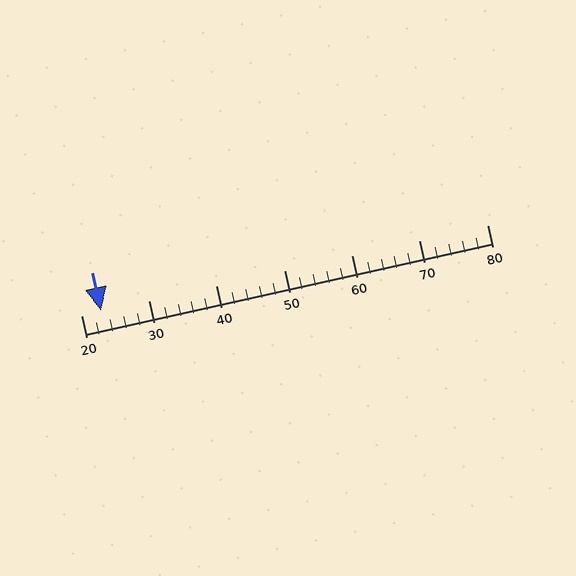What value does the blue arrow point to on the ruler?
The blue arrow points to approximately 23.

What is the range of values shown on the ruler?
The ruler shows values from 20 to 80.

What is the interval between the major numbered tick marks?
The major tick marks are spaced 10 units apart.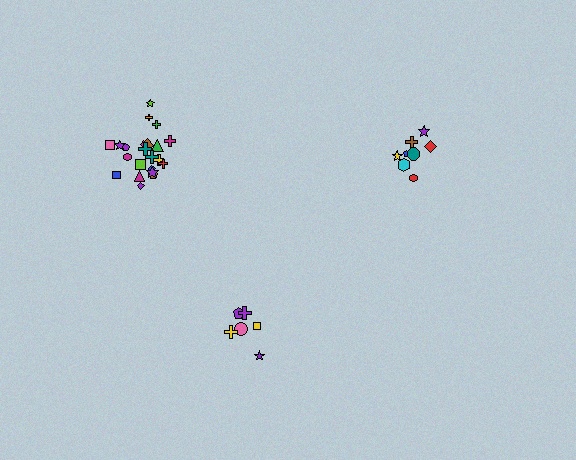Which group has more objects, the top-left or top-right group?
The top-left group.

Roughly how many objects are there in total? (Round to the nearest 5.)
Roughly 35 objects in total.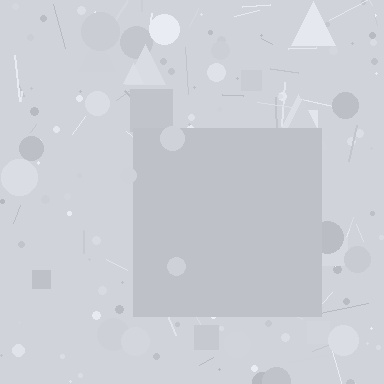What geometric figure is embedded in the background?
A square is embedded in the background.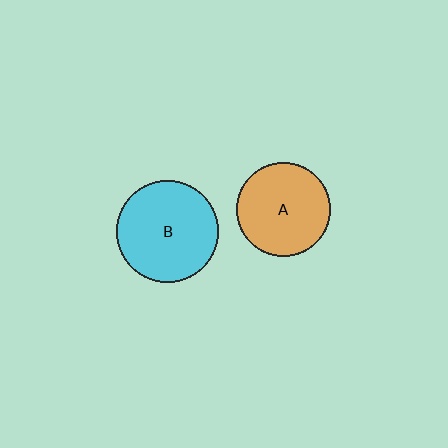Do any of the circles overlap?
No, none of the circles overlap.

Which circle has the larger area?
Circle B (cyan).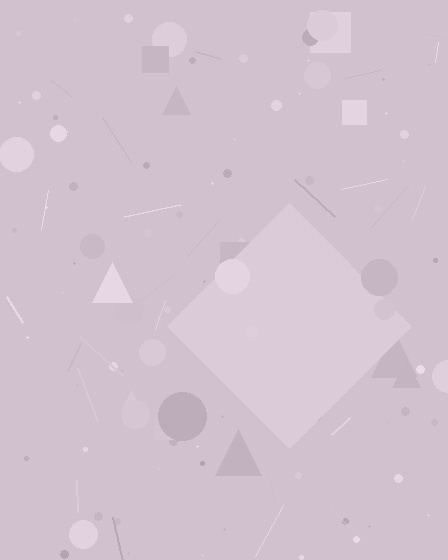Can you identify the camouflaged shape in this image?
The camouflaged shape is a diamond.